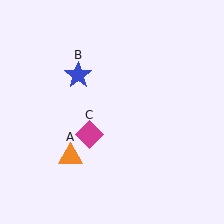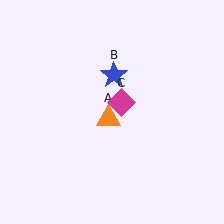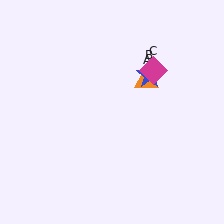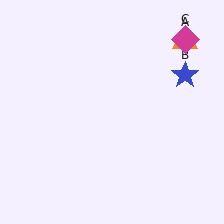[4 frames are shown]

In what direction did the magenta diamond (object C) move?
The magenta diamond (object C) moved up and to the right.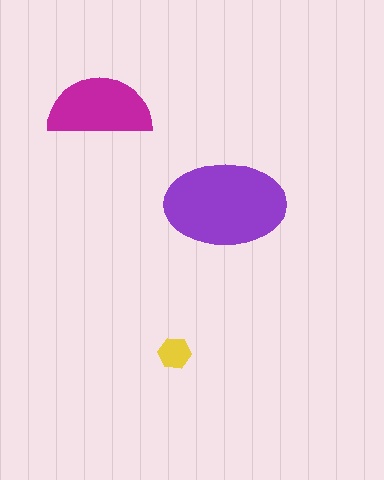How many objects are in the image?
There are 3 objects in the image.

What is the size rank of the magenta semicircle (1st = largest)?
2nd.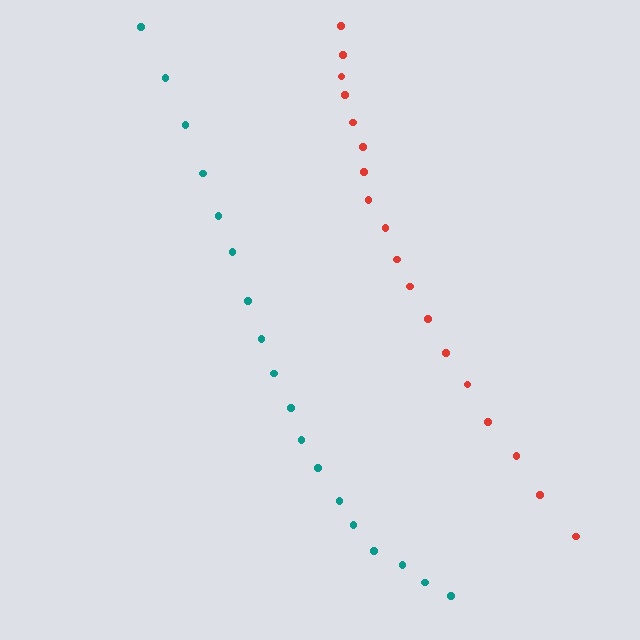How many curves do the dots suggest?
There are 2 distinct paths.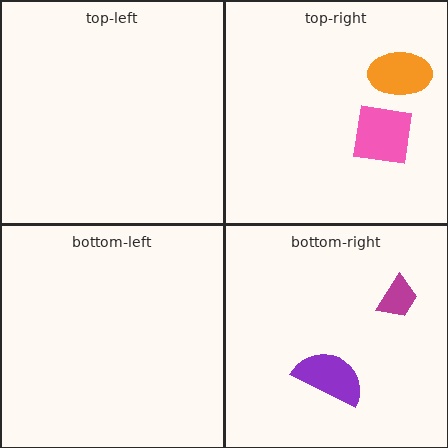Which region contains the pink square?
The top-right region.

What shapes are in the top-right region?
The pink square, the orange ellipse.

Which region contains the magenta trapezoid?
The bottom-right region.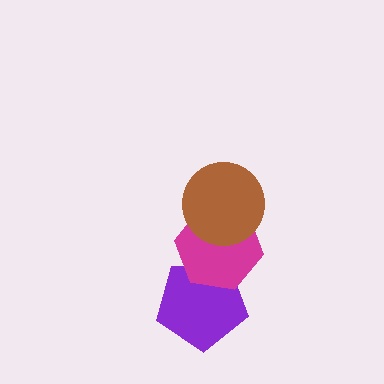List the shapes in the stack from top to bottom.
From top to bottom: the brown circle, the magenta hexagon, the purple pentagon.